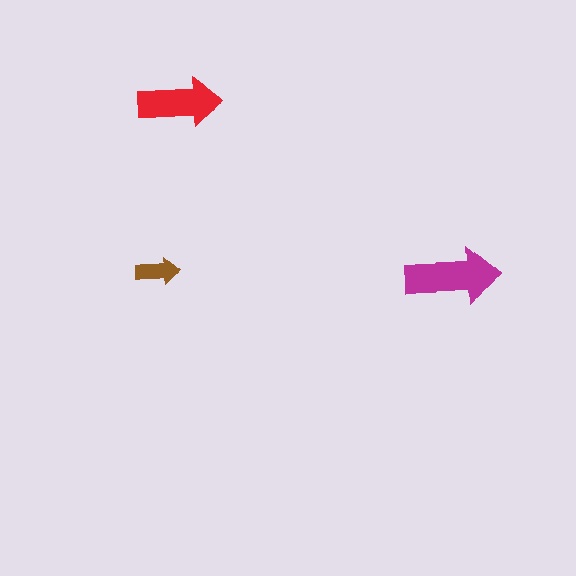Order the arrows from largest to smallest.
the magenta one, the red one, the brown one.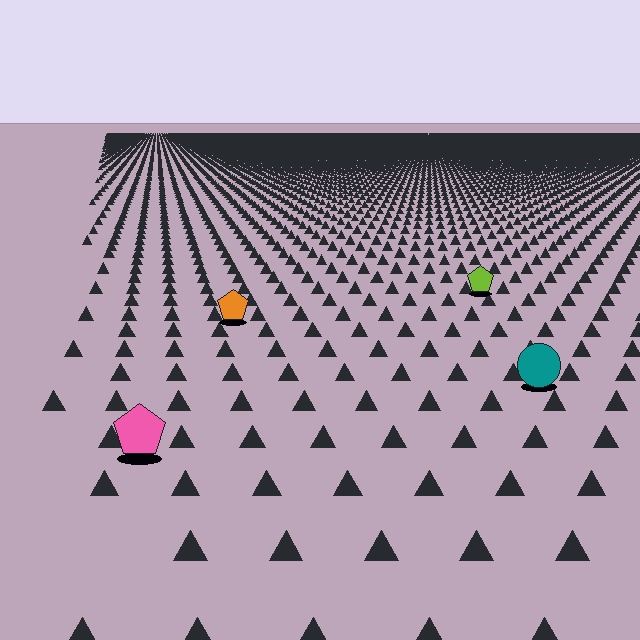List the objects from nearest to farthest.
From nearest to farthest: the pink pentagon, the teal circle, the orange pentagon, the lime pentagon.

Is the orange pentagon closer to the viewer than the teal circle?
No. The teal circle is closer — you can tell from the texture gradient: the ground texture is coarser near it.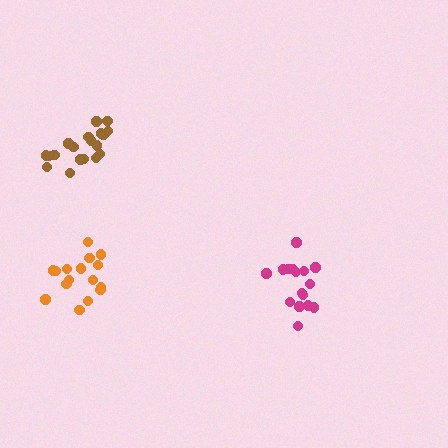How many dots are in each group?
Group 1: 16 dots, Group 2: 16 dots, Group 3: 19 dots (51 total).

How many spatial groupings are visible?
There are 3 spatial groupings.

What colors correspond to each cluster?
The clusters are colored: magenta, orange, brown.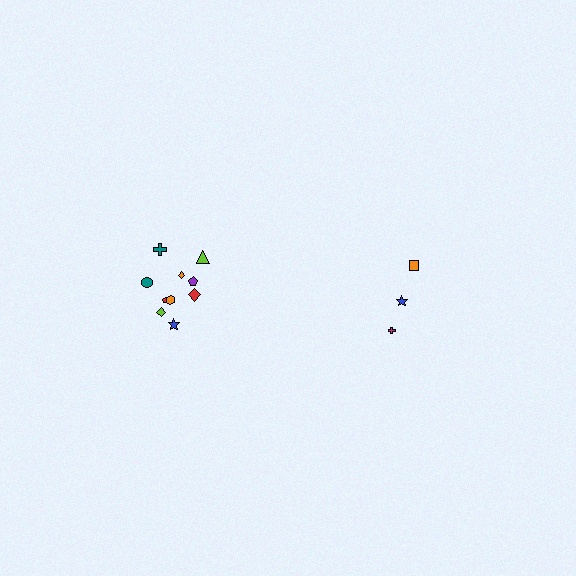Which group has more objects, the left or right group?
The left group.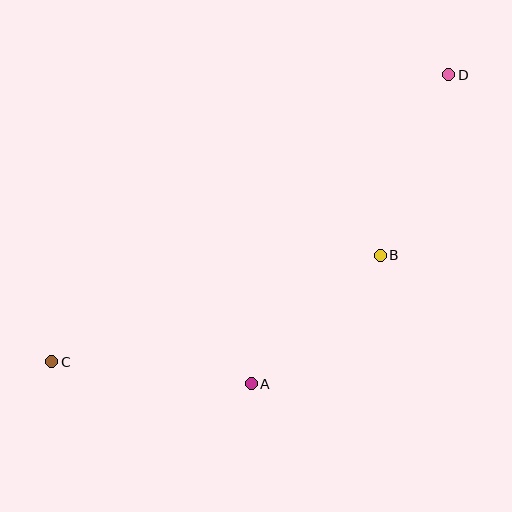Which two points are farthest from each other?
Points C and D are farthest from each other.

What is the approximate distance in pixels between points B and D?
The distance between B and D is approximately 193 pixels.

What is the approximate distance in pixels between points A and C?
The distance between A and C is approximately 200 pixels.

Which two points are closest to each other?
Points A and B are closest to each other.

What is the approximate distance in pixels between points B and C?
The distance between B and C is approximately 345 pixels.